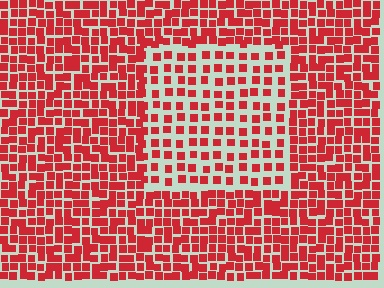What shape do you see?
I see a rectangle.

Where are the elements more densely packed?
The elements are more densely packed outside the rectangle boundary.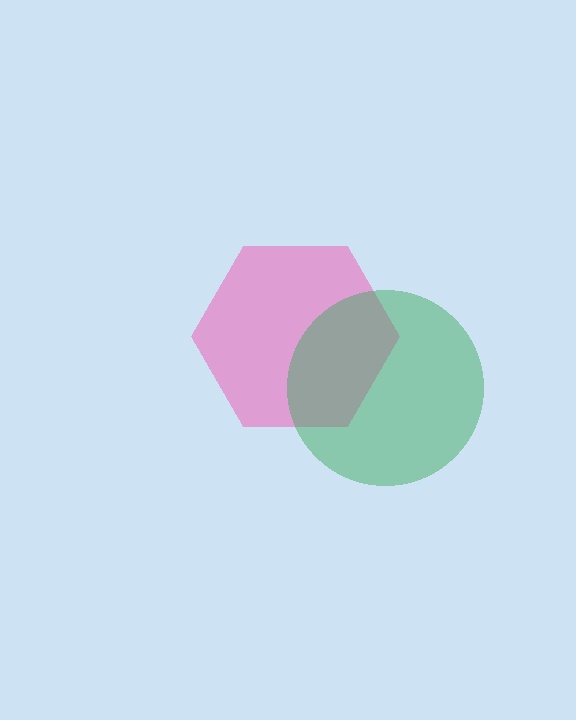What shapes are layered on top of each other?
The layered shapes are: a pink hexagon, a green circle.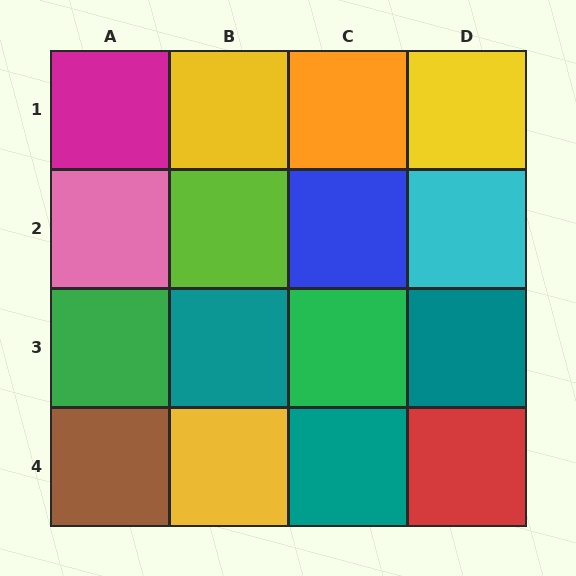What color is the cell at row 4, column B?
Yellow.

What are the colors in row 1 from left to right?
Magenta, yellow, orange, yellow.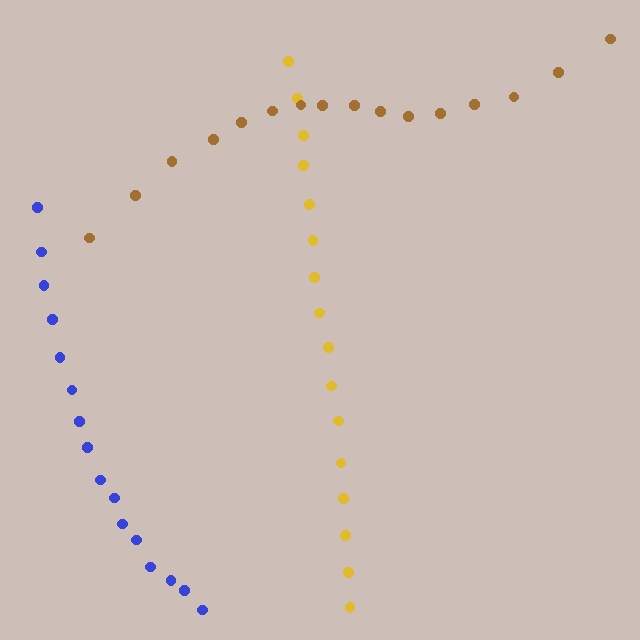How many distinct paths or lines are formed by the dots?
There are 3 distinct paths.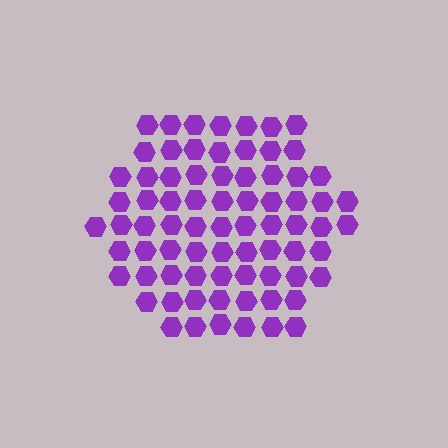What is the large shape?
The large shape is a hexagon.